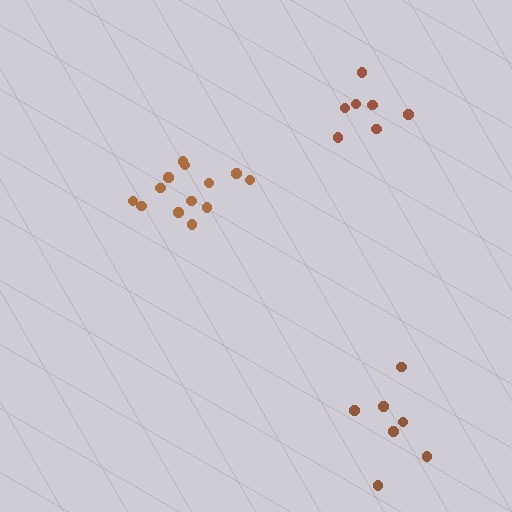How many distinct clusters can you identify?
There are 3 distinct clusters.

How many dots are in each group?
Group 1: 13 dots, Group 2: 7 dots, Group 3: 7 dots (27 total).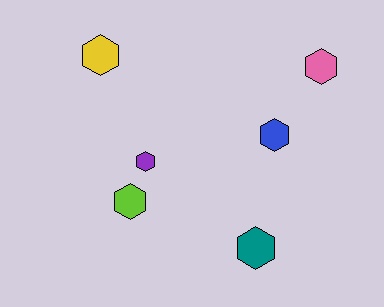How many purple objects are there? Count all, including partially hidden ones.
There is 1 purple object.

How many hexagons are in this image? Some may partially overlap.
There are 6 hexagons.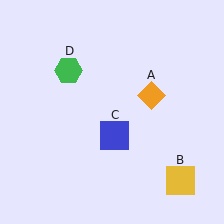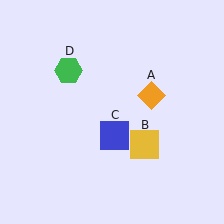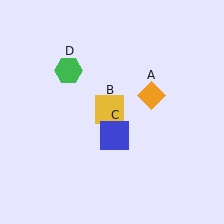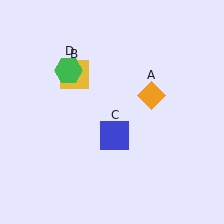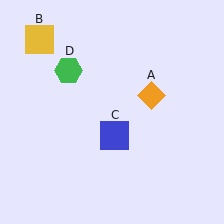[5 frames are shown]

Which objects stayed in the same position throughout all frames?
Orange diamond (object A) and blue square (object C) and green hexagon (object D) remained stationary.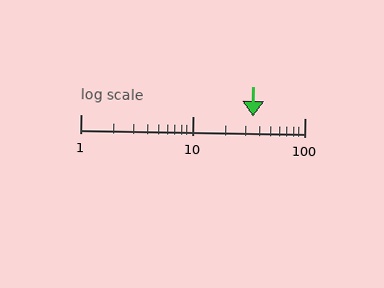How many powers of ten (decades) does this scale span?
The scale spans 2 decades, from 1 to 100.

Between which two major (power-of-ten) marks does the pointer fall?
The pointer is between 10 and 100.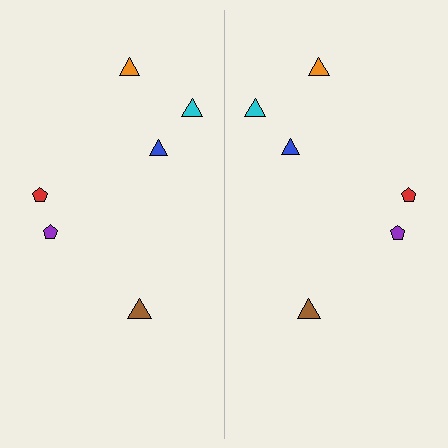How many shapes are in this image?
There are 12 shapes in this image.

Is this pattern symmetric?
Yes, this pattern has bilateral (reflection) symmetry.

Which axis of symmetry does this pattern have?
The pattern has a vertical axis of symmetry running through the center of the image.